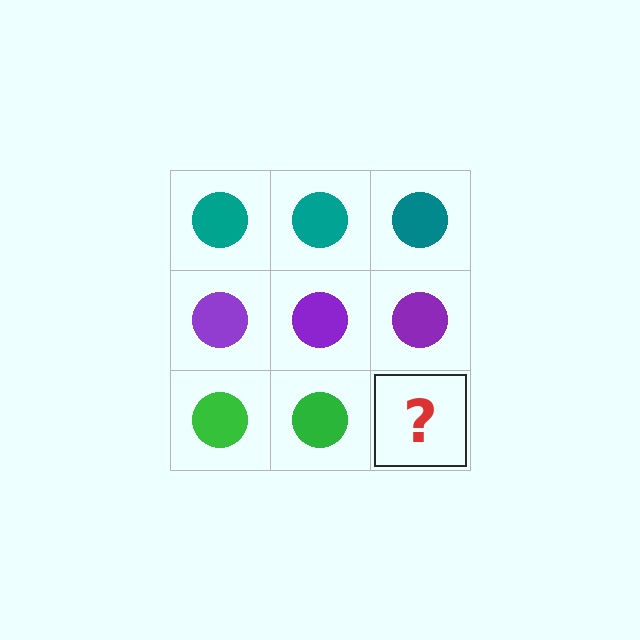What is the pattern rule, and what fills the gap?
The rule is that each row has a consistent color. The gap should be filled with a green circle.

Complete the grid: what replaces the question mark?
The question mark should be replaced with a green circle.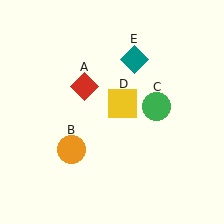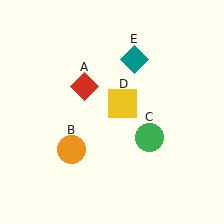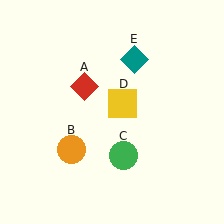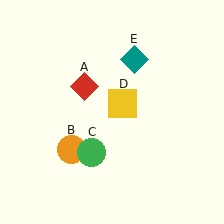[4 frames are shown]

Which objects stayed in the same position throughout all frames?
Red diamond (object A) and orange circle (object B) and yellow square (object D) and teal diamond (object E) remained stationary.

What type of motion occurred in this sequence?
The green circle (object C) rotated clockwise around the center of the scene.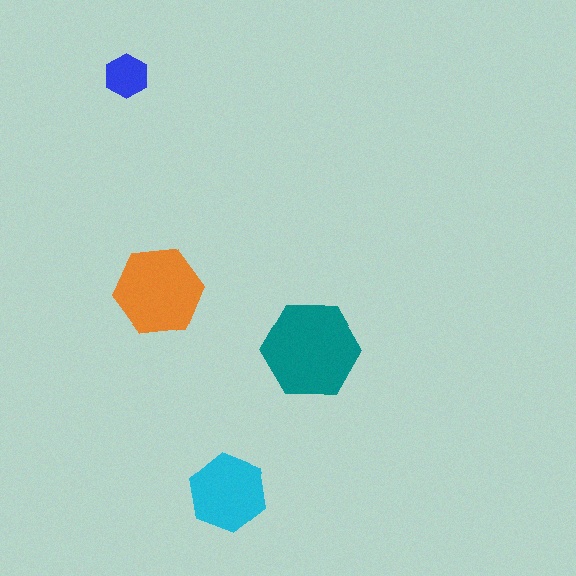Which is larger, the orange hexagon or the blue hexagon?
The orange one.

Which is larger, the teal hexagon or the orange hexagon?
The teal one.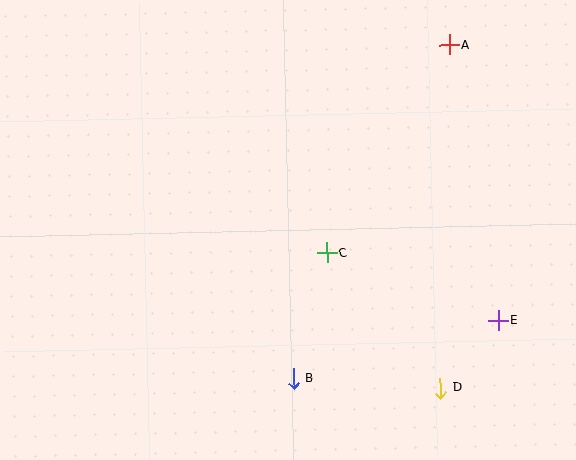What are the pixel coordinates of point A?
Point A is at (449, 45).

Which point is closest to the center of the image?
Point C at (327, 253) is closest to the center.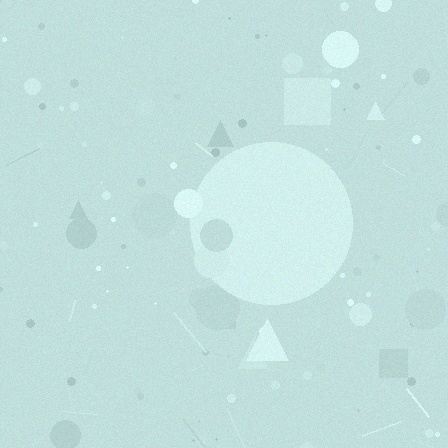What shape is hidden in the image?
A circle is hidden in the image.